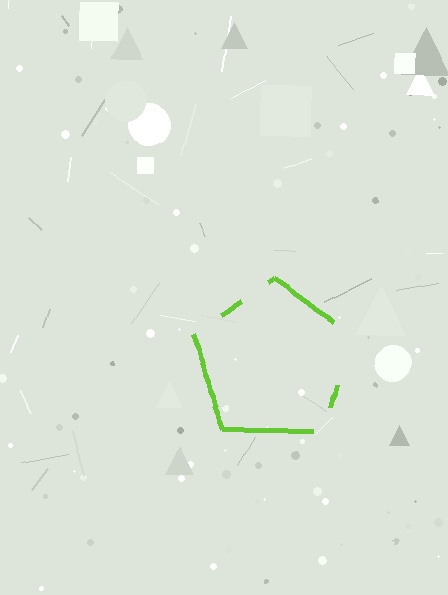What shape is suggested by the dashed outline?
The dashed outline suggests a pentagon.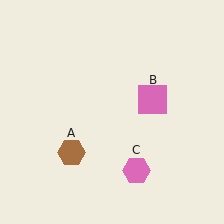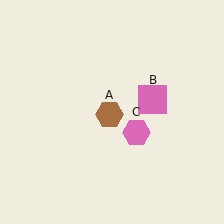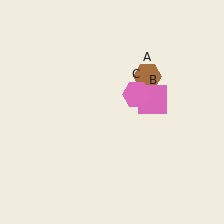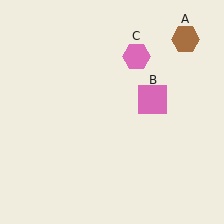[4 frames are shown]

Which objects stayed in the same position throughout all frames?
Pink square (object B) remained stationary.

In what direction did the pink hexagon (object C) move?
The pink hexagon (object C) moved up.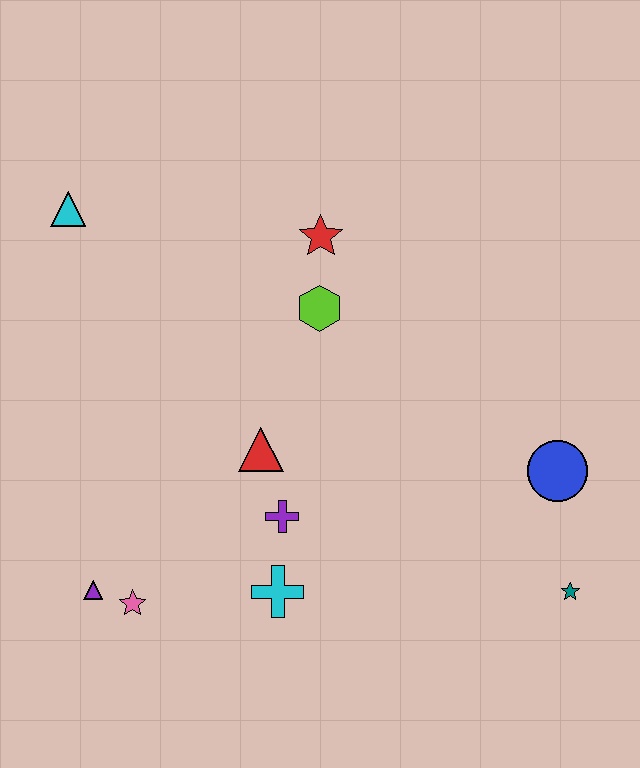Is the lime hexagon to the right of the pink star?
Yes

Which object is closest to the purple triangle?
The pink star is closest to the purple triangle.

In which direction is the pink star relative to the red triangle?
The pink star is below the red triangle.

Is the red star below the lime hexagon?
No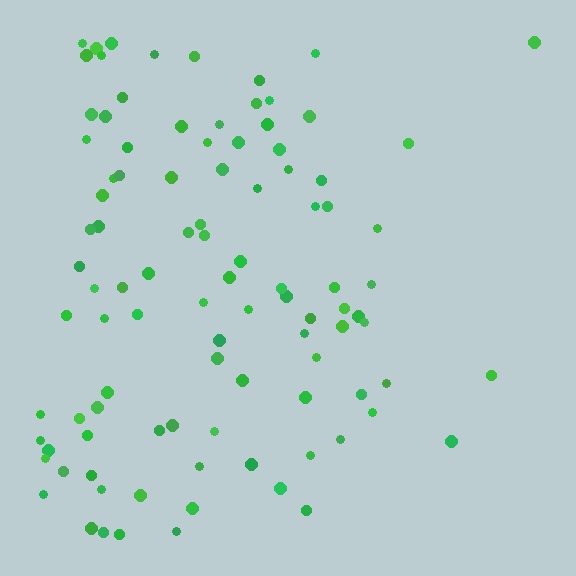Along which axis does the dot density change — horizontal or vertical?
Horizontal.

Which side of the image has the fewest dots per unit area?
The right.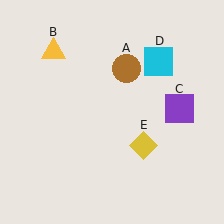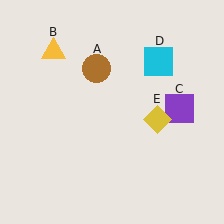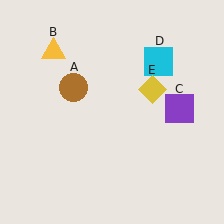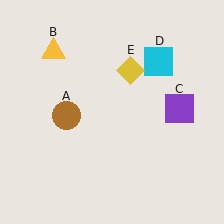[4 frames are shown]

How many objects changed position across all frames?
2 objects changed position: brown circle (object A), yellow diamond (object E).